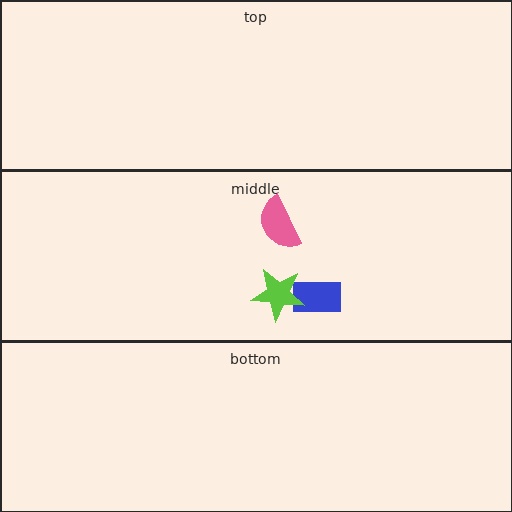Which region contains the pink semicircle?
The middle region.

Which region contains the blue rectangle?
The middle region.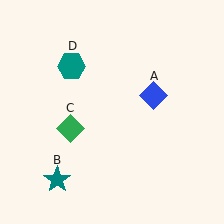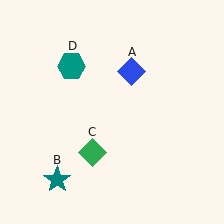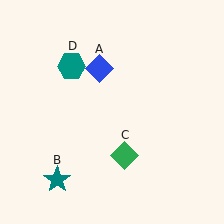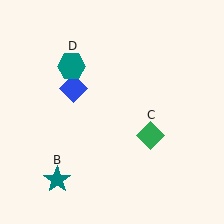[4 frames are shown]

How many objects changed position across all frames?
2 objects changed position: blue diamond (object A), green diamond (object C).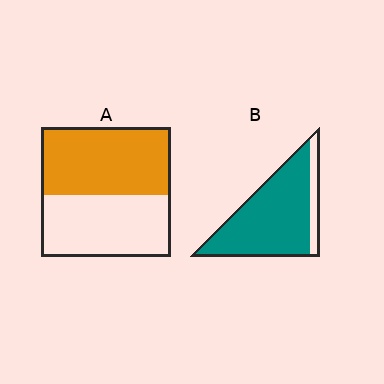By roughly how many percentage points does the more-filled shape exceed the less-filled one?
By roughly 35 percentage points (B over A).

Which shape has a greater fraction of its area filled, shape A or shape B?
Shape B.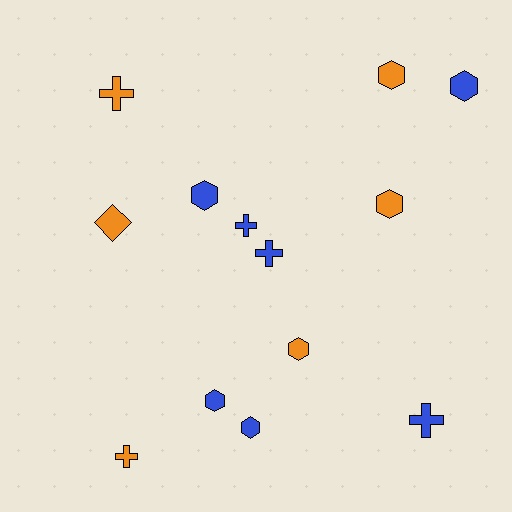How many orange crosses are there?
There are 2 orange crosses.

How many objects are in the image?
There are 13 objects.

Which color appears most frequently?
Blue, with 7 objects.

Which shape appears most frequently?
Hexagon, with 7 objects.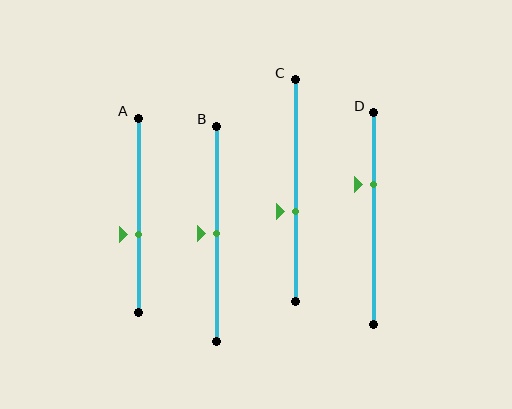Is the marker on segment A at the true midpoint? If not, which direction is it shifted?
No, the marker on segment A is shifted downward by about 10% of the segment length.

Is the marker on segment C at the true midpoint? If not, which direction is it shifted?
No, the marker on segment C is shifted downward by about 9% of the segment length.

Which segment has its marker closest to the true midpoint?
Segment B has its marker closest to the true midpoint.